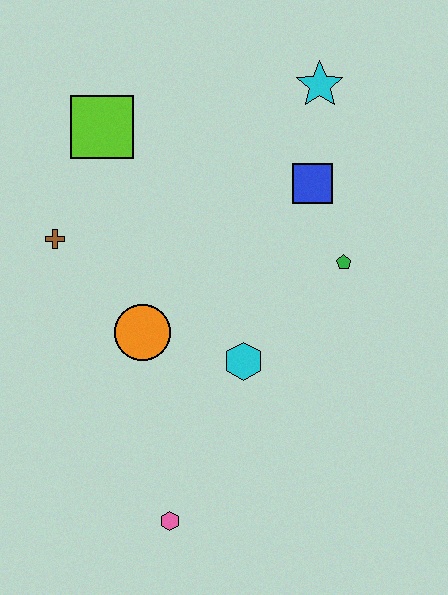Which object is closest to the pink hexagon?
The cyan hexagon is closest to the pink hexagon.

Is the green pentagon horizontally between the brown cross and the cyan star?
No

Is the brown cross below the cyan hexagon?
No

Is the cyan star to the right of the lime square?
Yes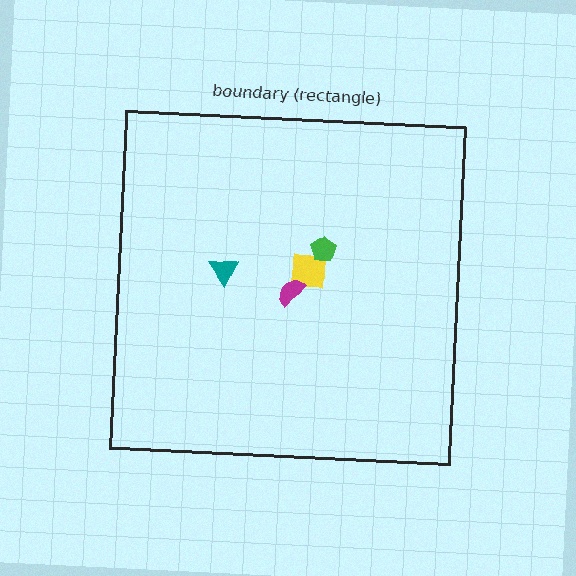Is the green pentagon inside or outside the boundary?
Inside.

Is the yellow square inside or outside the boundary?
Inside.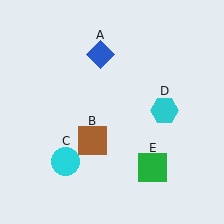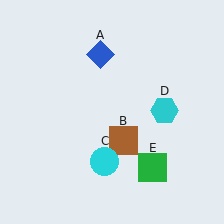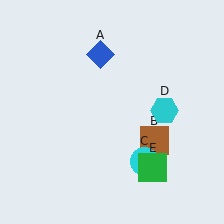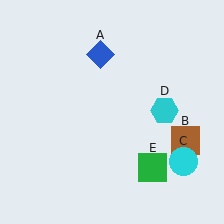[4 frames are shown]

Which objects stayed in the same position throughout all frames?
Blue diamond (object A) and cyan hexagon (object D) and green square (object E) remained stationary.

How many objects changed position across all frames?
2 objects changed position: brown square (object B), cyan circle (object C).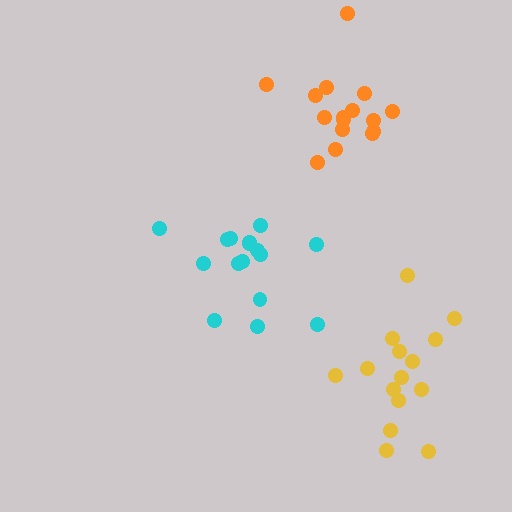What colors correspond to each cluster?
The clusters are colored: cyan, yellow, orange.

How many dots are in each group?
Group 1: 16 dots, Group 2: 15 dots, Group 3: 16 dots (47 total).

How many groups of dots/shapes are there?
There are 3 groups.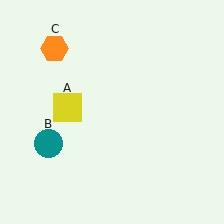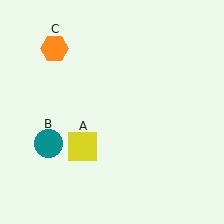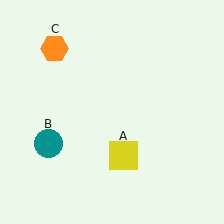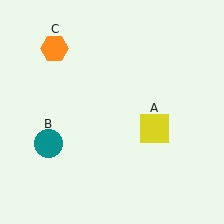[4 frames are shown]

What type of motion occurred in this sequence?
The yellow square (object A) rotated counterclockwise around the center of the scene.